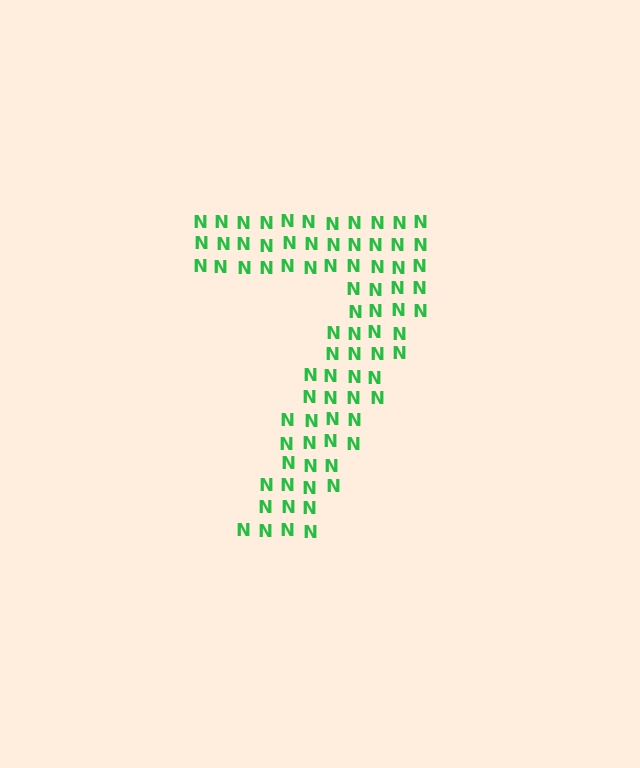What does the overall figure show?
The overall figure shows the digit 7.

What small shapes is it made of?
It is made of small letter N's.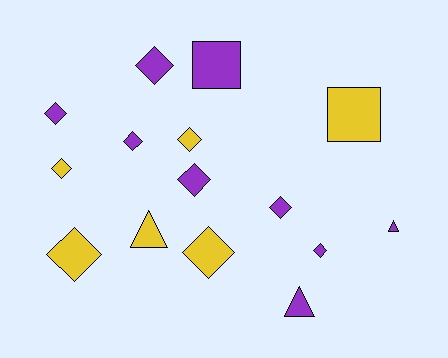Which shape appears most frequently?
Diamond, with 10 objects.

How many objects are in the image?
There are 15 objects.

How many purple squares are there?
There is 1 purple square.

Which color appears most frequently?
Purple, with 9 objects.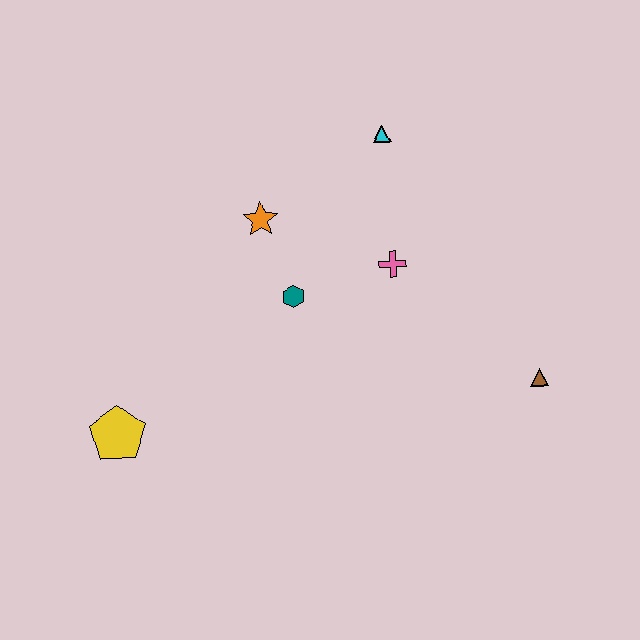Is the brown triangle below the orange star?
Yes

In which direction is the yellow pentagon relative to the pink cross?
The yellow pentagon is to the left of the pink cross.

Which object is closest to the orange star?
The teal hexagon is closest to the orange star.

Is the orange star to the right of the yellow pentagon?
Yes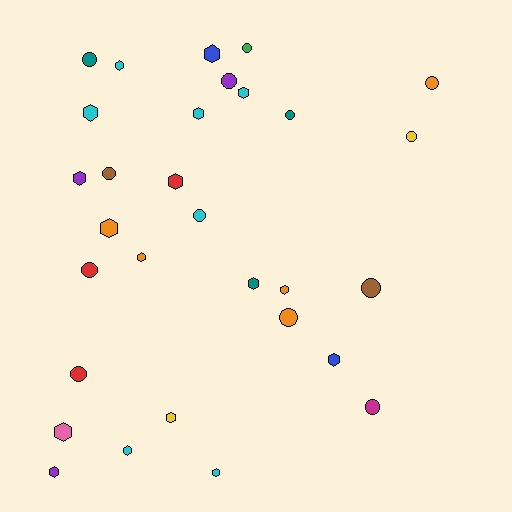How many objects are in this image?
There are 30 objects.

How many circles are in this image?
There are 13 circles.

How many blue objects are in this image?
There are 2 blue objects.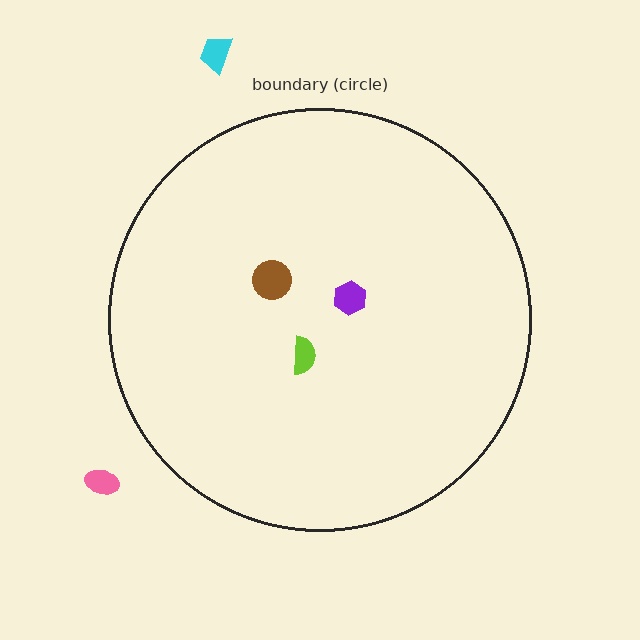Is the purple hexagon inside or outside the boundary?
Inside.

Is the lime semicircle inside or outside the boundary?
Inside.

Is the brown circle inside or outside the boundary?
Inside.